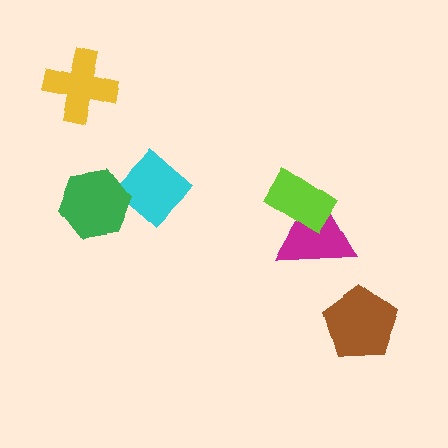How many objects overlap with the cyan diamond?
1 object overlaps with the cyan diamond.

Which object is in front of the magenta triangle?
The lime rectangle is in front of the magenta triangle.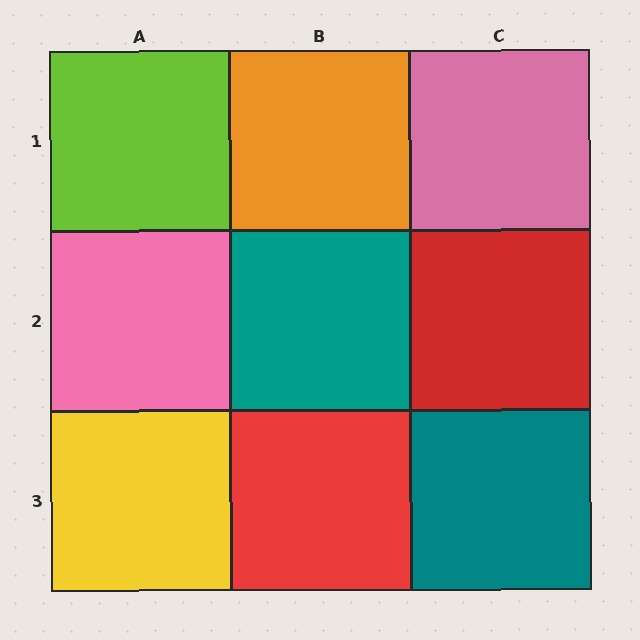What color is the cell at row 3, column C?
Teal.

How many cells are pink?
2 cells are pink.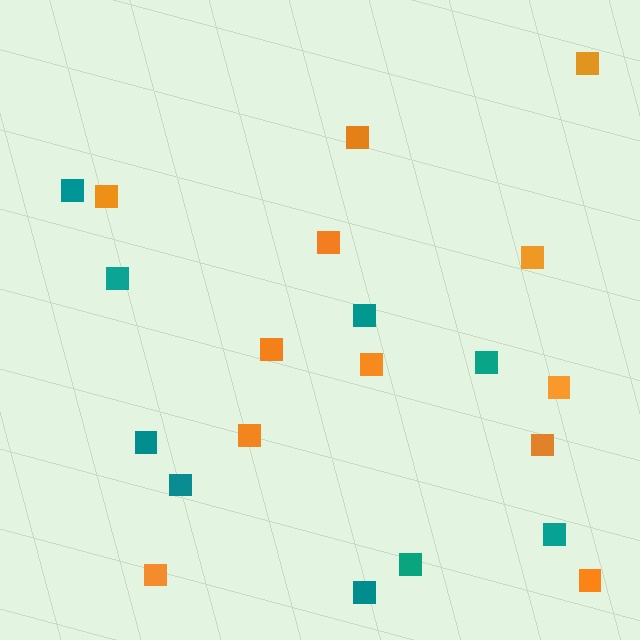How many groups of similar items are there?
There are 2 groups: one group of orange squares (12) and one group of teal squares (9).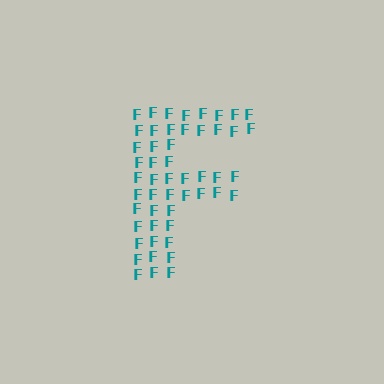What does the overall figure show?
The overall figure shows the letter F.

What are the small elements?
The small elements are letter F's.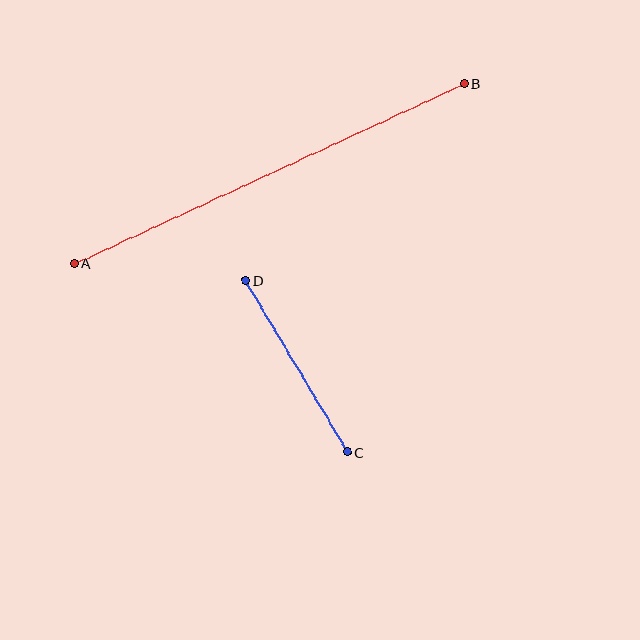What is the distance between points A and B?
The distance is approximately 429 pixels.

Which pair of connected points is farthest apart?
Points A and B are farthest apart.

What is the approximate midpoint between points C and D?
The midpoint is at approximately (296, 366) pixels.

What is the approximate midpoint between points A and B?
The midpoint is at approximately (269, 173) pixels.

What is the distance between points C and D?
The distance is approximately 200 pixels.